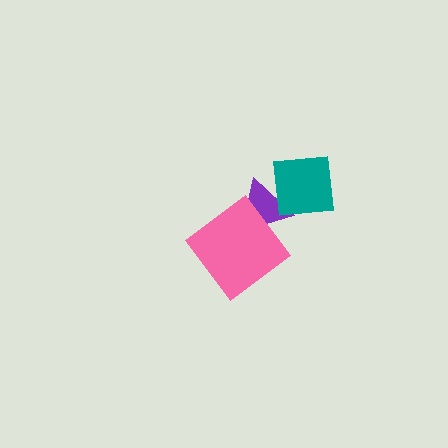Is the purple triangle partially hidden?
Yes, it is partially covered by another shape.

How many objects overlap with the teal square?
1 object overlaps with the teal square.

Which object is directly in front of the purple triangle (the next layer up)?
The teal square is directly in front of the purple triangle.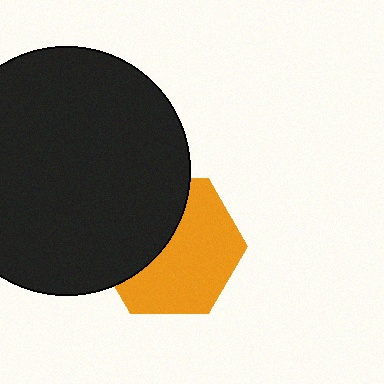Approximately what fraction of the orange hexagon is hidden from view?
Roughly 41% of the orange hexagon is hidden behind the black circle.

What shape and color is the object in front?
The object in front is a black circle.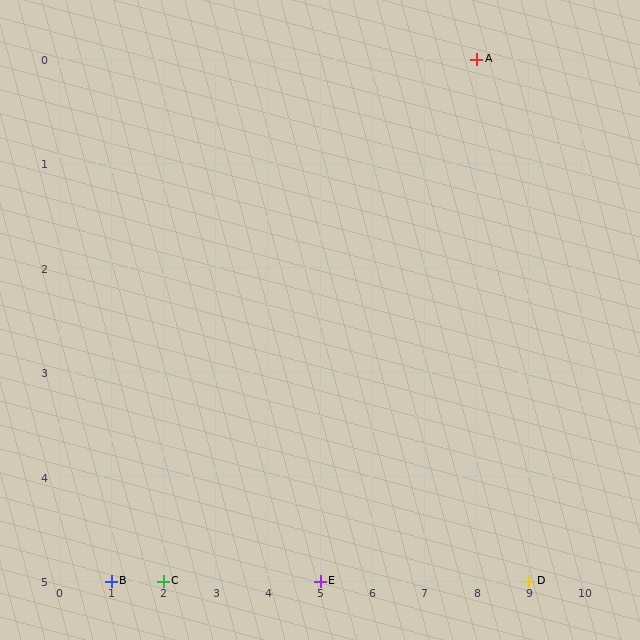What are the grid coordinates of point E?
Point E is at grid coordinates (5, 5).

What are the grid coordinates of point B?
Point B is at grid coordinates (1, 5).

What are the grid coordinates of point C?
Point C is at grid coordinates (2, 5).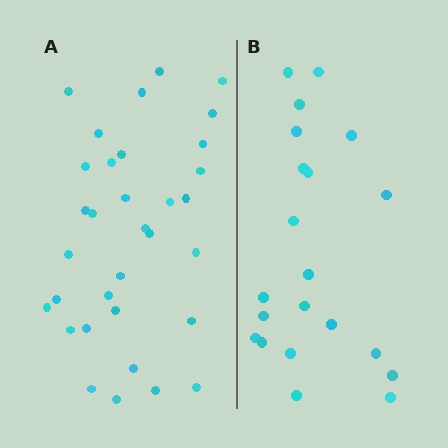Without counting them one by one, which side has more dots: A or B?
Region A (the left region) has more dots.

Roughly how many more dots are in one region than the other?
Region A has roughly 12 or so more dots than region B.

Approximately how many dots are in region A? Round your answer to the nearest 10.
About 30 dots. (The exact count is 33, which rounds to 30.)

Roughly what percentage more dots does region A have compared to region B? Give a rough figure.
About 55% more.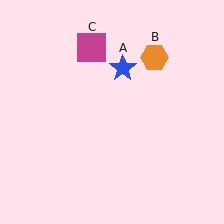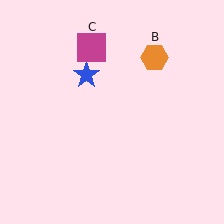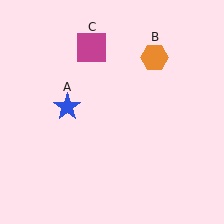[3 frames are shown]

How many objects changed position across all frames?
1 object changed position: blue star (object A).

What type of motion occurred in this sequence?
The blue star (object A) rotated counterclockwise around the center of the scene.